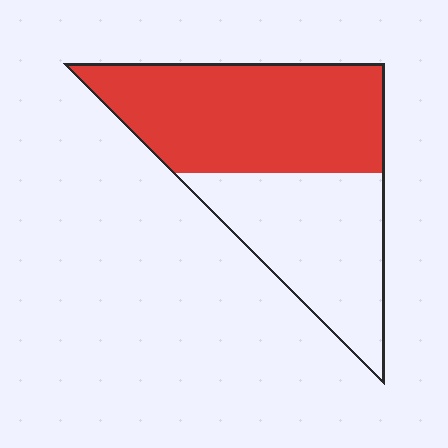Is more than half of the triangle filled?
Yes.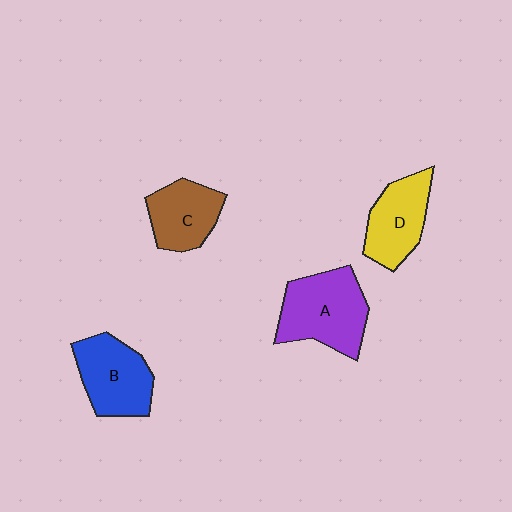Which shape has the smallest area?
Shape C (brown).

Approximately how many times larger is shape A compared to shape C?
Approximately 1.4 times.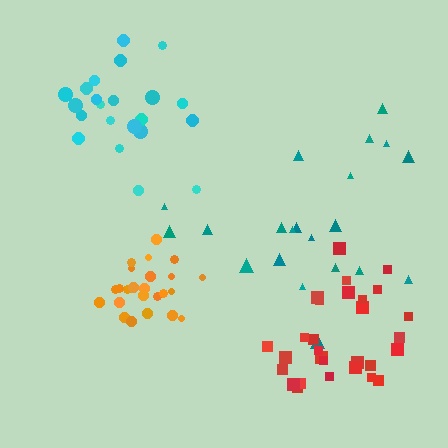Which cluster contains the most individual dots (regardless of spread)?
Red (29).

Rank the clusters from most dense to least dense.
orange, red, cyan, teal.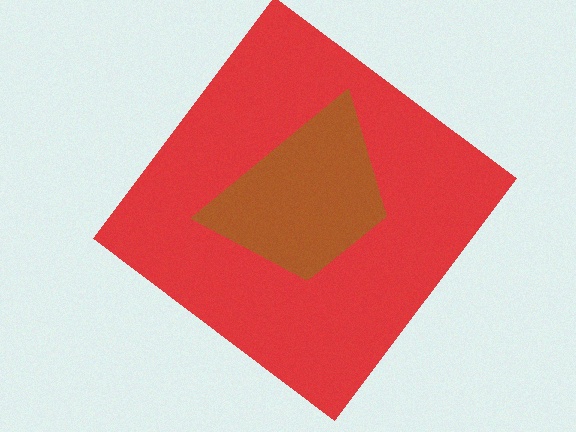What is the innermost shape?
The brown trapezoid.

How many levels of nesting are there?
2.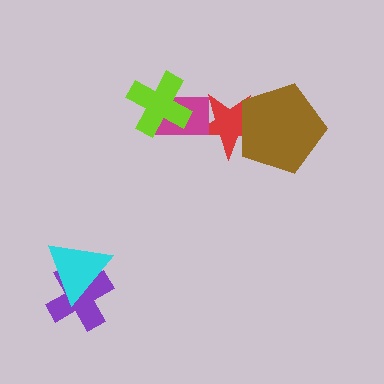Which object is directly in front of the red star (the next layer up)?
The magenta rectangle is directly in front of the red star.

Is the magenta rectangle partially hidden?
Yes, it is partially covered by another shape.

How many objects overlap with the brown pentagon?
1 object overlaps with the brown pentagon.